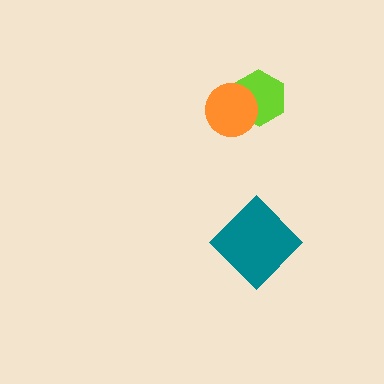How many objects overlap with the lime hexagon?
1 object overlaps with the lime hexagon.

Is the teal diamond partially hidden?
No, no other shape covers it.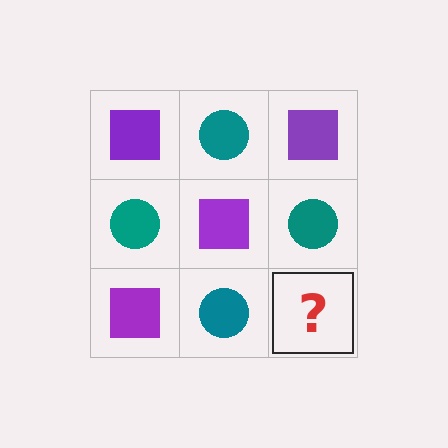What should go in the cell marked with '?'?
The missing cell should contain a purple square.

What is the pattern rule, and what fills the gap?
The rule is that it alternates purple square and teal circle in a checkerboard pattern. The gap should be filled with a purple square.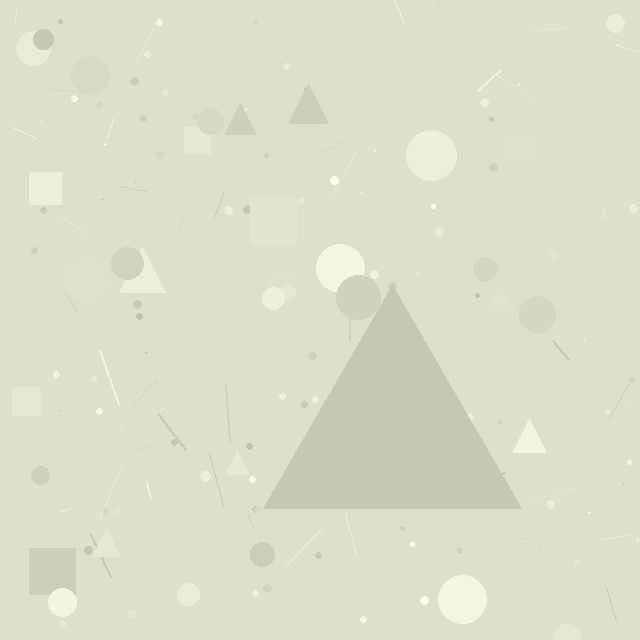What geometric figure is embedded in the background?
A triangle is embedded in the background.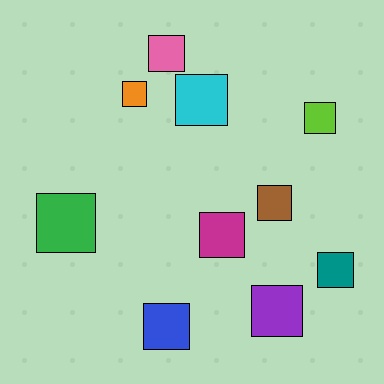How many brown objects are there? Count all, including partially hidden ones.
There is 1 brown object.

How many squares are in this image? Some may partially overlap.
There are 10 squares.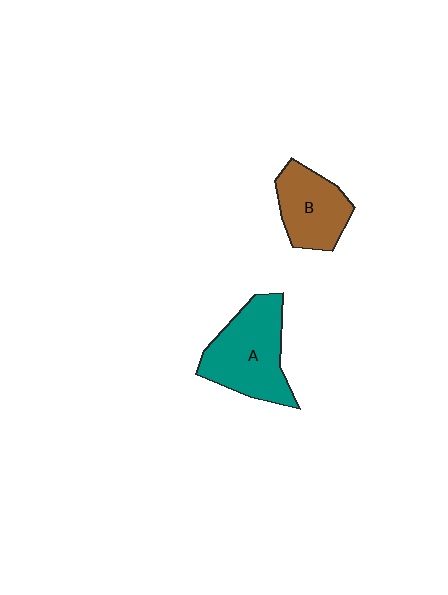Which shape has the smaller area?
Shape B (brown).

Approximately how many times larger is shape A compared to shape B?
Approximately 1.4 times.